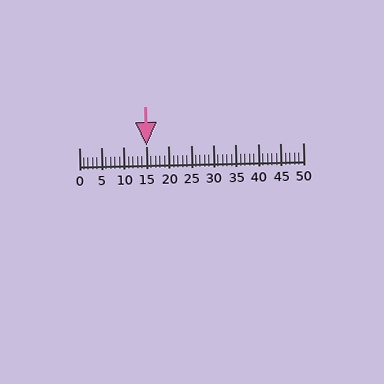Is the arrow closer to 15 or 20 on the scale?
The arrow is closer to 15.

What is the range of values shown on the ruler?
The ruler shows values from 0 to 50.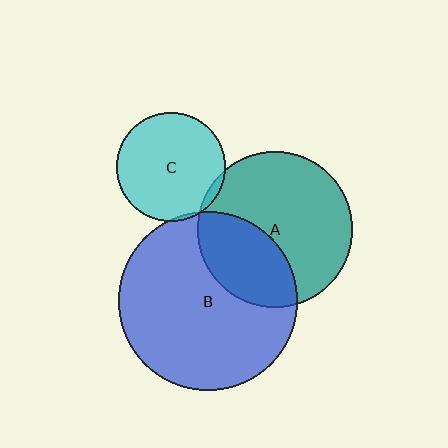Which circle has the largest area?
Circle B (blue).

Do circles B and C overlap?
Yes.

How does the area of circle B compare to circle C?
Approximately 2.7 times.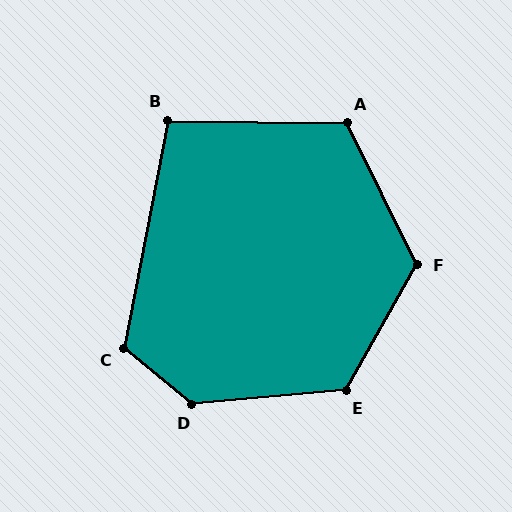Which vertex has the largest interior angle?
D, at approximately 136 degrees.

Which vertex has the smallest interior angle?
B, at approximately 100 degrees.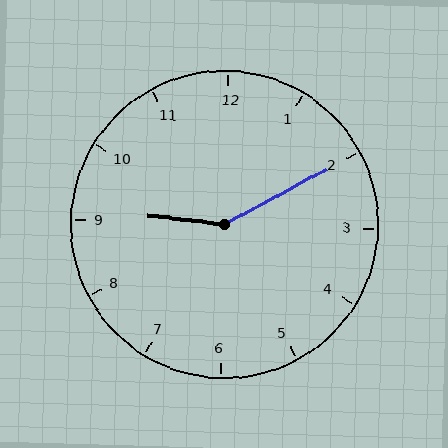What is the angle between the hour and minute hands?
Approximately 145 degrees.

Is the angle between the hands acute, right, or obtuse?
It is obtuse.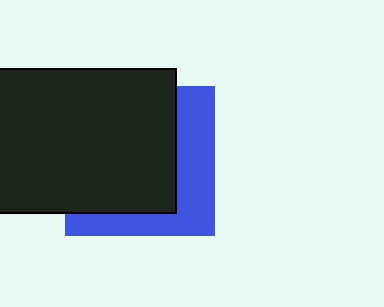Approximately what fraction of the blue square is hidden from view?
Roughly 64% of the blue square is hidden behind the black rectangle.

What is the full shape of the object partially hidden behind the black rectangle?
The partially hidden object is a blue square.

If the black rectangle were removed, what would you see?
You would see the complete blue square.